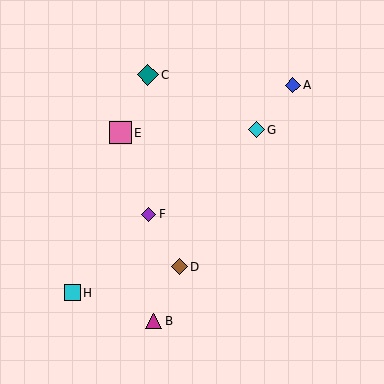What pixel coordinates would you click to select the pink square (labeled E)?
Click at (120, 133) to select the pink square E.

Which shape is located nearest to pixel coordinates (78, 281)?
The cyan square (labeled H) at (72, 293) is nearest to that location.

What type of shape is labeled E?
Shape E is a pink square.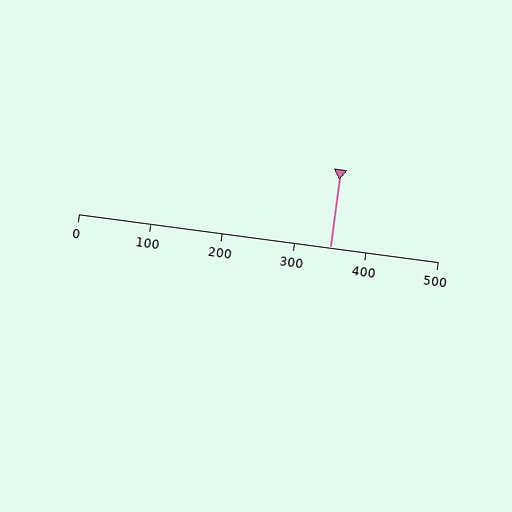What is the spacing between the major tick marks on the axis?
The major ticks are spaced 100 apart.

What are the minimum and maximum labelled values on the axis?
The axis runs from 0 to 500.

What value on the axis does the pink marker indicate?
The marker indicates approximately 350.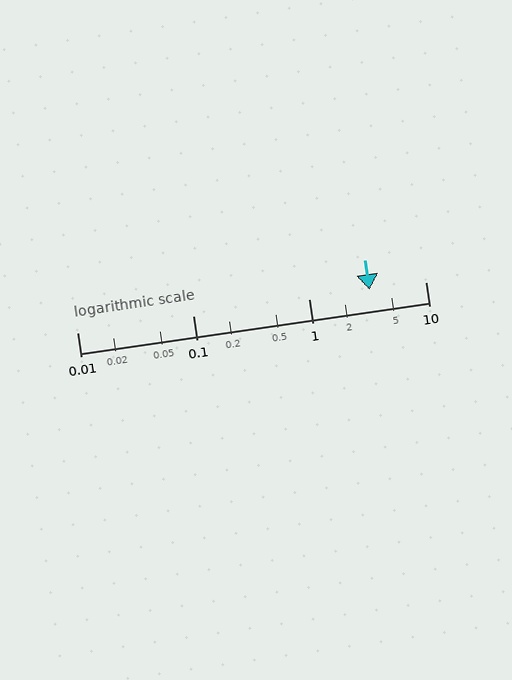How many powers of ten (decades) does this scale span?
The scale spans 3 decades, from 0.01 to 10.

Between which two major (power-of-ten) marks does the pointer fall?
The pointer is between 1 and 10.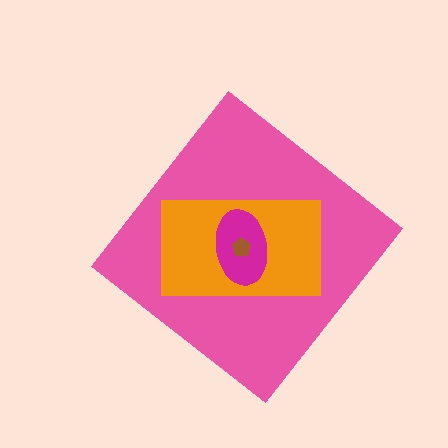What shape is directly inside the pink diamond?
The orange rectangle.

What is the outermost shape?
The pink diamond.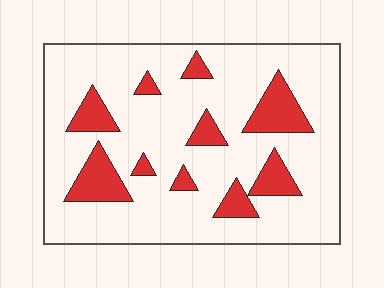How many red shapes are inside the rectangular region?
10.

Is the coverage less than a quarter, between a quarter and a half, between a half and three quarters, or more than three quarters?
Less than a quarter.